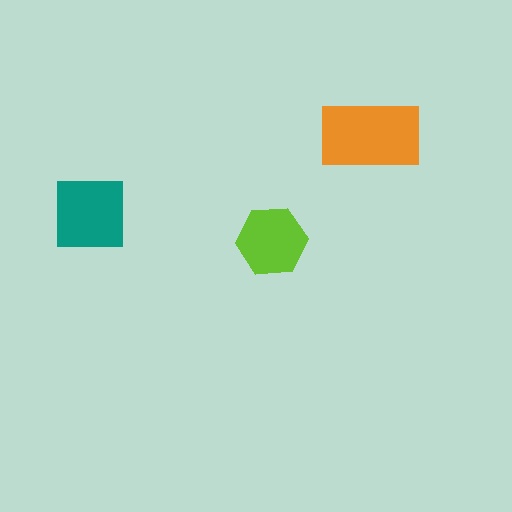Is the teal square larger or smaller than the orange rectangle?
Smaller.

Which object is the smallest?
The lime hexagon.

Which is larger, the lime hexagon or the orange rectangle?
The orange rectangle.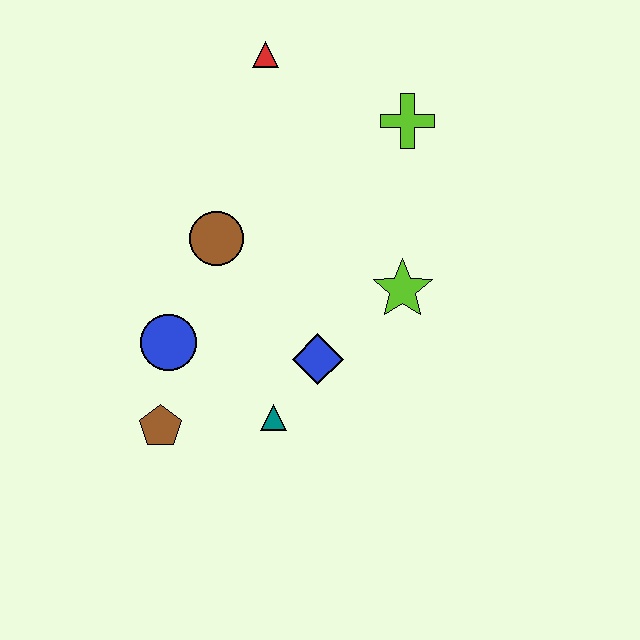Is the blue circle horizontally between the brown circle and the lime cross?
No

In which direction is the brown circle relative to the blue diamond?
The brown circle is above the blue diamond.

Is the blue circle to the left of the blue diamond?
Yes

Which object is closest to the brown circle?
The blue circle is closest to the brown circle.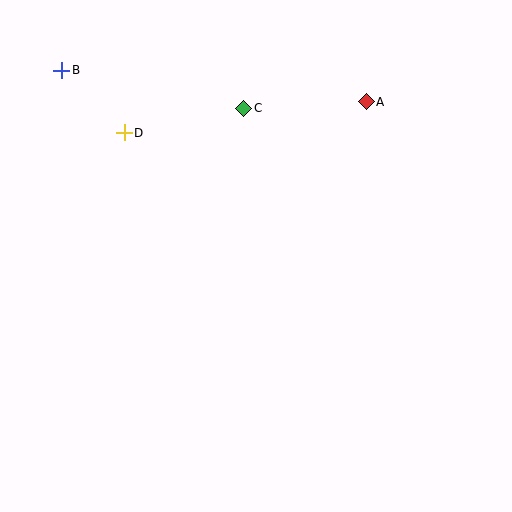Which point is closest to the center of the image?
Point C at (244, 108) is closest to the center.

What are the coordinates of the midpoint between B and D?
The midpoint between B and D is at (93, 101).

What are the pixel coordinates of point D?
Point D is at (124, 133).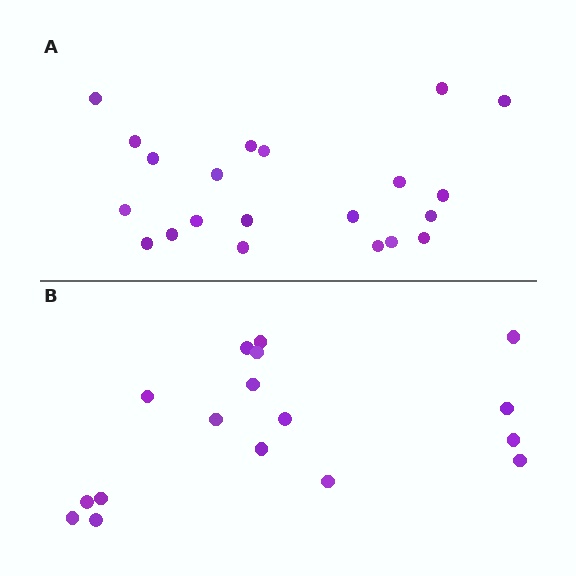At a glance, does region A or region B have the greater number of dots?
Region A (the top region) has more dots.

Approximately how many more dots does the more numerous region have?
Region A has about 4 more dots than region B.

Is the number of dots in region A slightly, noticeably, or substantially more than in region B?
Region A has only slightly more — the two regions are fairly close. The ratio is roughly 1.2 to 1.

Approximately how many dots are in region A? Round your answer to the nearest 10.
About 20 dots. (The exact count is 21, which rounds to 20.)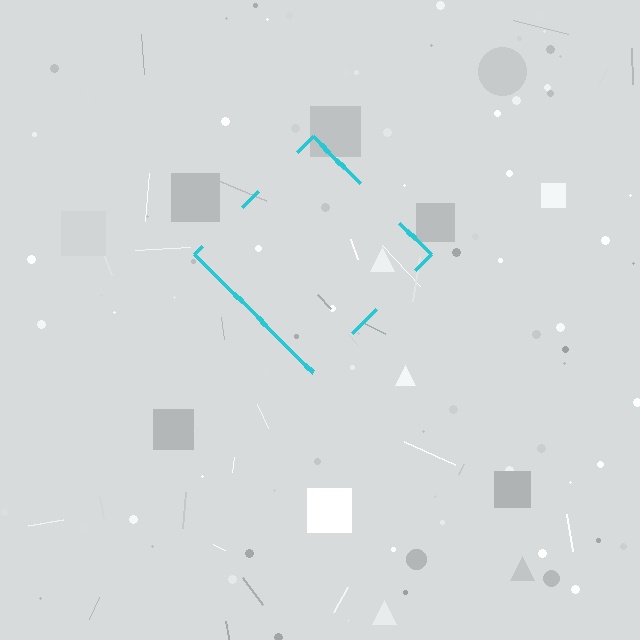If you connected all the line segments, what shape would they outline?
They would outline a diamond.